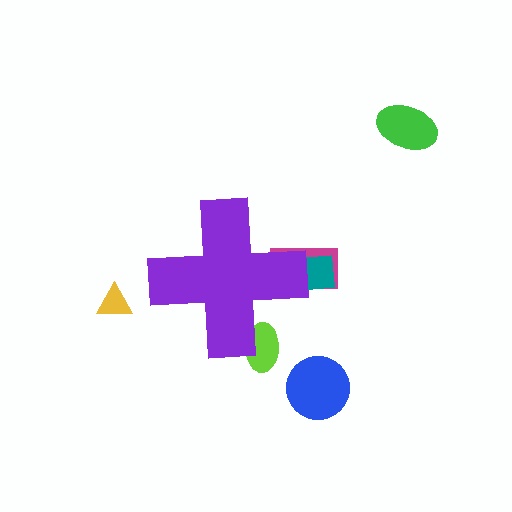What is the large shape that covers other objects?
A purple cross.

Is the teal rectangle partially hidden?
Yes, the teal rectangle is partially hidden behind the purple cross.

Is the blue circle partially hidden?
No, the blue circle is fully visible.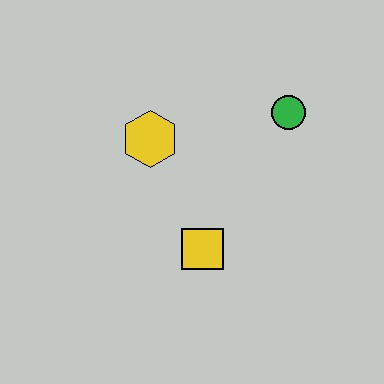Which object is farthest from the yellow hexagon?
The green circle is farthest from the yellow hexagon.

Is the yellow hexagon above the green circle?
No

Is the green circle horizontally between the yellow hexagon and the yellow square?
No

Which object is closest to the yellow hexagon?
The yellow square is closest to the yellow hexagon.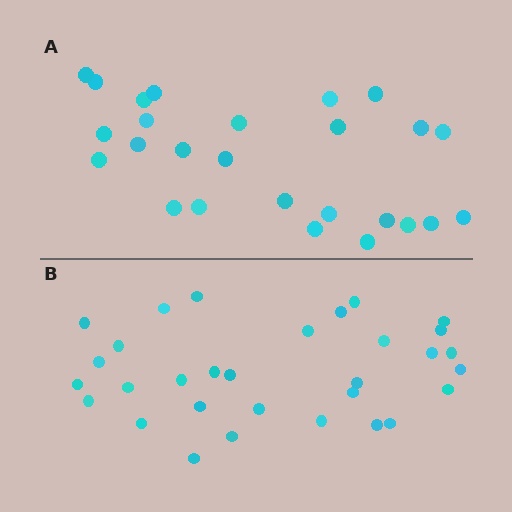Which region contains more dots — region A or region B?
Region B (the bottom region) has more dots.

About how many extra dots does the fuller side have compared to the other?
Region B has about 5 more dots than region A.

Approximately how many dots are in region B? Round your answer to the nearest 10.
About 30 dots. (The exact count is 31, which rounds to 30.)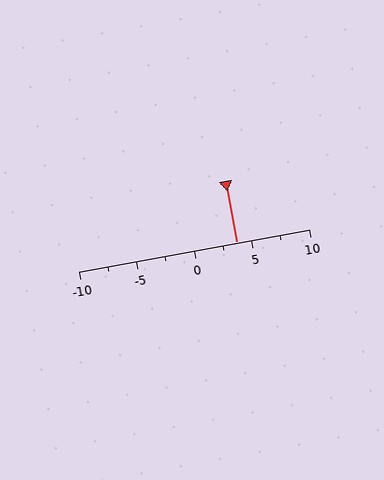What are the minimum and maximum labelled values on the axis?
The axis runs from -10 to 10.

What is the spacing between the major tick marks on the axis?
The major ticks are spaced 5 apart.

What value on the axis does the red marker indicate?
The marker indicates approximately 3.8.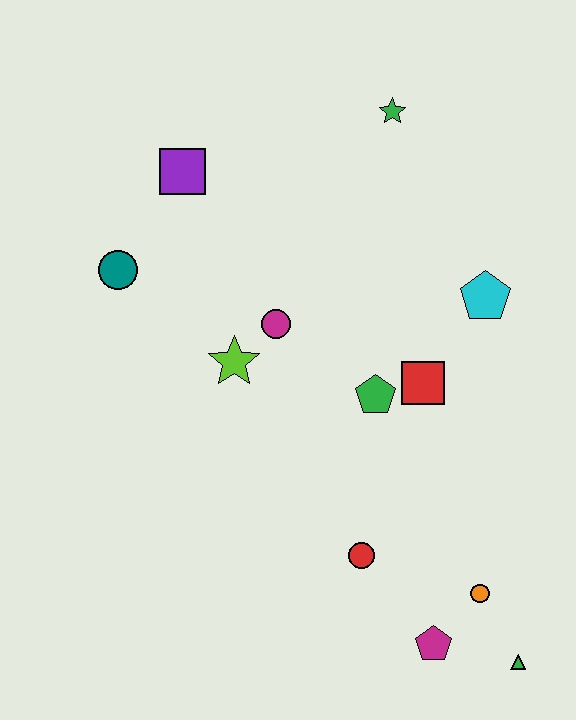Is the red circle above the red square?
No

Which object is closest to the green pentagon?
The red square is closest to the green pentagon.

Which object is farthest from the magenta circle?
The green triangle is farthest from the magenta circle.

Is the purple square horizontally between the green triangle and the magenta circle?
No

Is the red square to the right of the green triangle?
No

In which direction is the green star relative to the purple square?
The green star is to the right of the purple square.